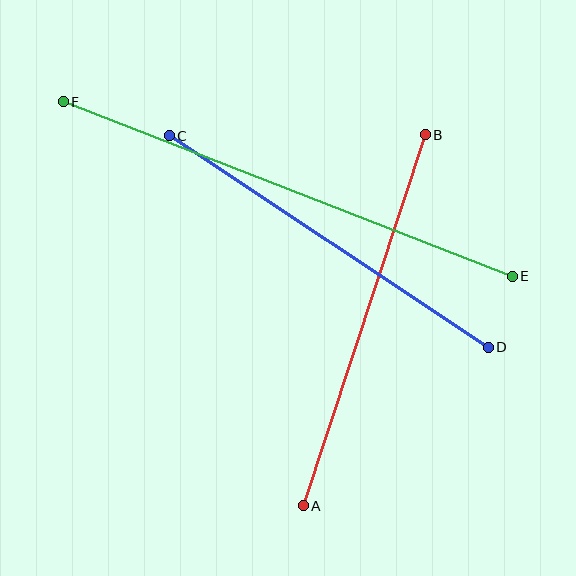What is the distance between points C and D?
The distance is approximately 383 pixels.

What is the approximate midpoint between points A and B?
The midpoint is at approximately (364, 320) pixels.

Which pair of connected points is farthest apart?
Points E and F are farthest apart.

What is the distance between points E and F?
The distance is approximately 482 pixels.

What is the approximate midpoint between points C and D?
The midpoint is at approximately (329, 242) pixels.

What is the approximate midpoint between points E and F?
The midpoint is at approximately (288, 189) pixels.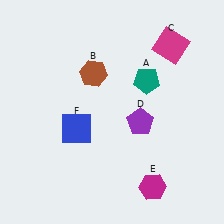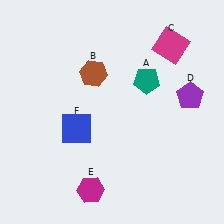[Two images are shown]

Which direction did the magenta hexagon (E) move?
The magenta hexagon (E) moved left.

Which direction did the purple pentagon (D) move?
The purple pentagon (D) moved right.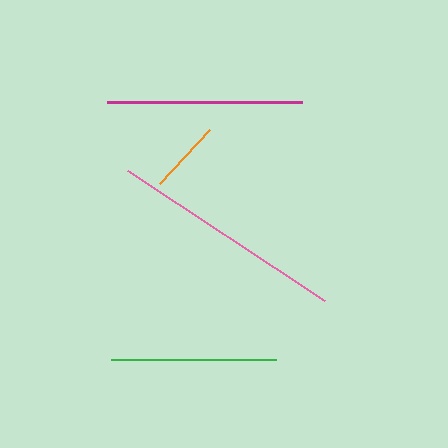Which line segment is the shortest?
The orange line is the shortest at approximately 73 pixels.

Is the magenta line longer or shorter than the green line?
The magenta line is longer than the green line.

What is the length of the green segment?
The green segment is approximately 165 pixels long.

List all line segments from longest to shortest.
From longest to shortest: pink, magenta, green, orange.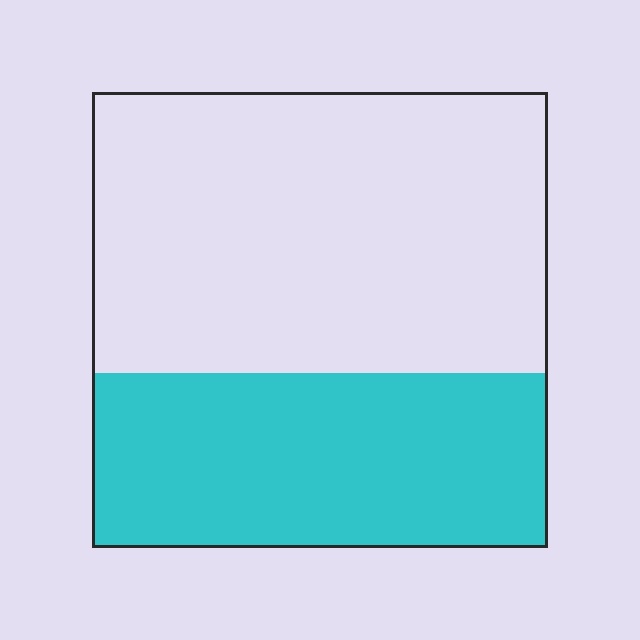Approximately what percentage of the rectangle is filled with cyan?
Approximately 40%.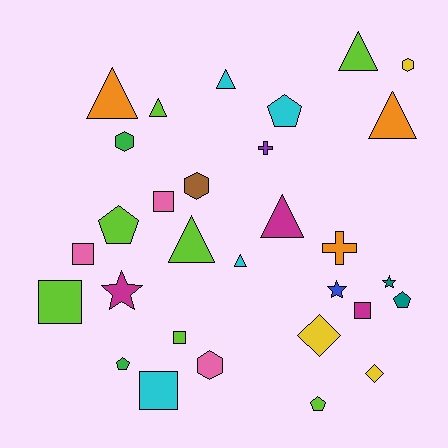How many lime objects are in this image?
There are 7 lime objects.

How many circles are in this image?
There are no circles.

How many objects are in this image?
There are 30 objects.